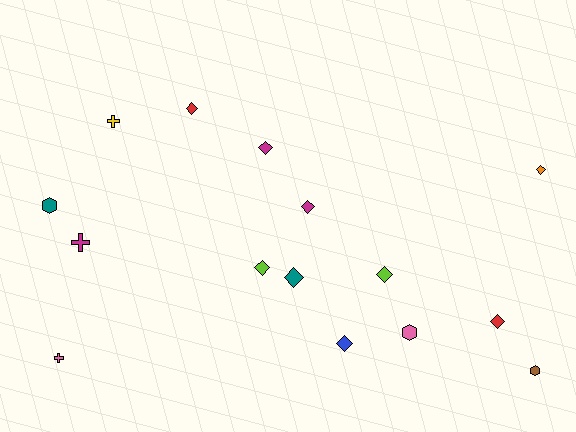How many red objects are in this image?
There are 2 red objects.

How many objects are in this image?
There are 15 objects.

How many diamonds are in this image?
There are 9 diamonds.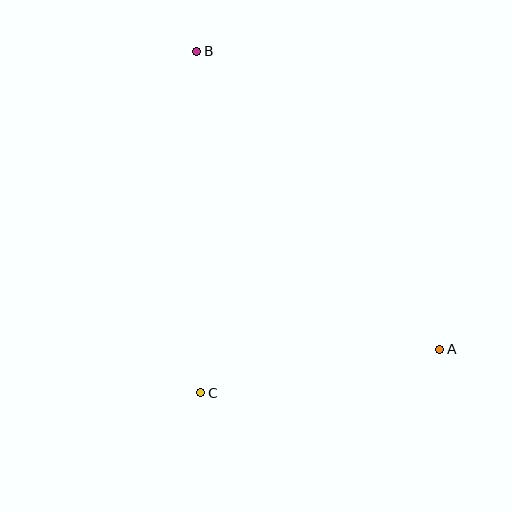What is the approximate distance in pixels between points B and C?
The distance between B and C is approximately 342 pixels.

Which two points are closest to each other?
Points A and C are closest to each other.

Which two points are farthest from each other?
Points A and B are farthest from each other.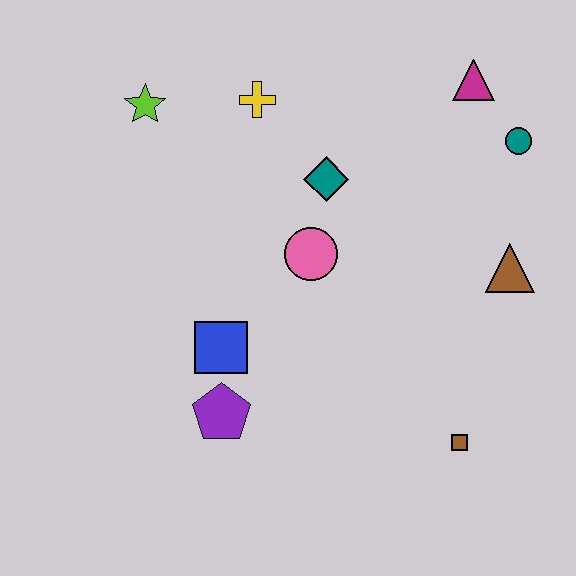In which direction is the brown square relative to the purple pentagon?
The brown square is to the right of the purple pentagon.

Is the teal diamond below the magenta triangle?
Yes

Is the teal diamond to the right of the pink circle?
Yes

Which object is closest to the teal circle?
The magenta triangle is closest to the teal circle.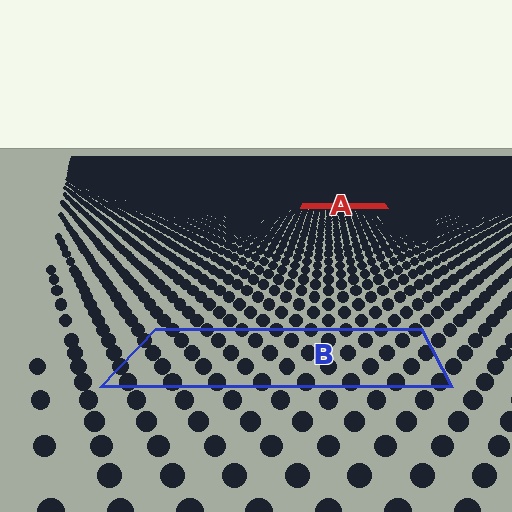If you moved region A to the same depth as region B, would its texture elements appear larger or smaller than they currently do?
They would appear larger. At a closer depth, the same texture elements are projected at a bigger on-screen size.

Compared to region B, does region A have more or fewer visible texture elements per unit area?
Region A has more texture elements per unit area — they are packed more densely because it is farther away.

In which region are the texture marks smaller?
The texture marks are smaller in region A, because it is farther away.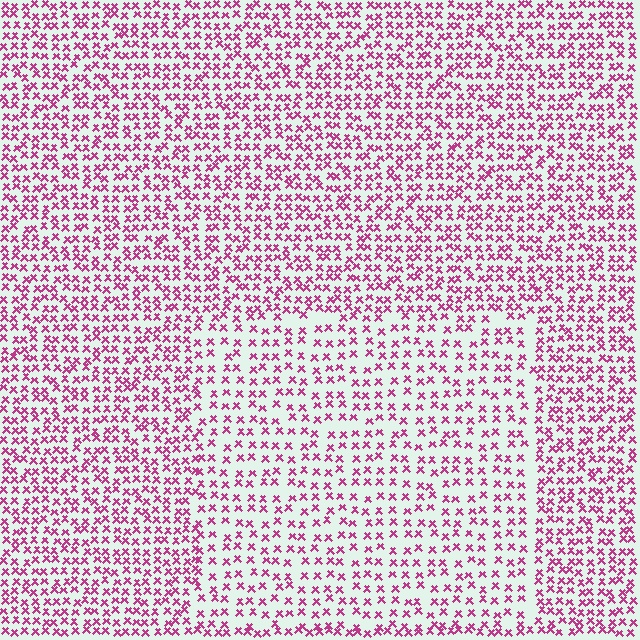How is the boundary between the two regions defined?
The boundary is defined by a change in element density (approximately 1.6x ratio). All elements are the same color, size, and shape.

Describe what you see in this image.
The image contains small magenta elements arranged at two different densities. A rectangle-shaped region is visible where the elements are less densely packed than the surrounding area.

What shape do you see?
I see a rectangle.